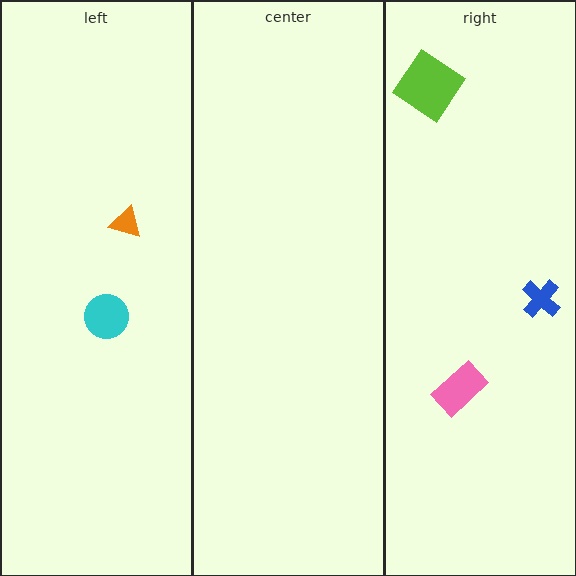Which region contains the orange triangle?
The left region.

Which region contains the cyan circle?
The left region.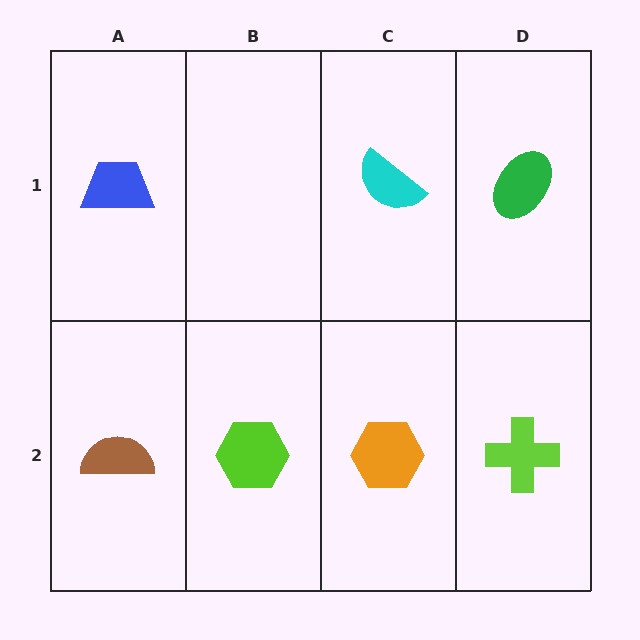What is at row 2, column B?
A lime hexagon.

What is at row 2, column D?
A lime cross.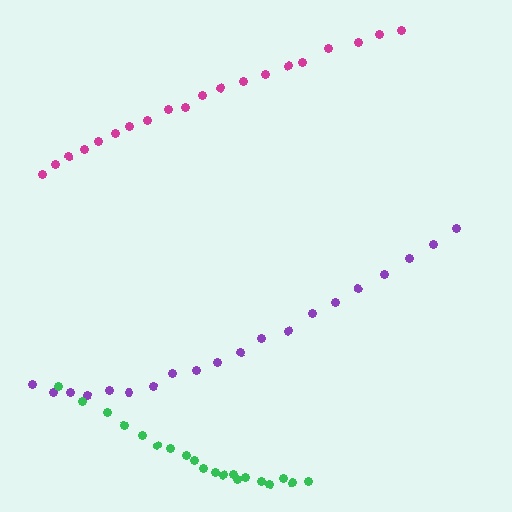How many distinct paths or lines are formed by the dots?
There are 3 distinct paths.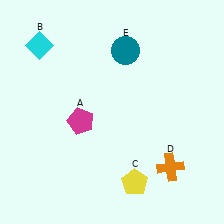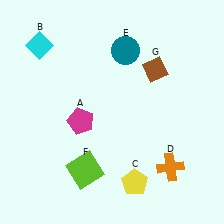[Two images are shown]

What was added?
A lime square (F), a brown diamond (G) were added in Image 2.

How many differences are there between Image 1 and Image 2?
There are 2 differences between the two images.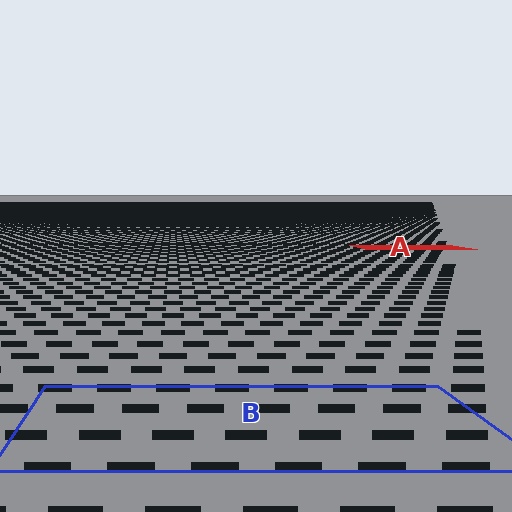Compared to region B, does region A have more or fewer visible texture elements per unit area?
Region A has more texture elements per unit area — they are packed more densely because it is farther away.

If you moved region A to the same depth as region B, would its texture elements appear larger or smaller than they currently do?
They would appear larger. At a closer depth, the same texture elements are projected at a bigger on-screen size.